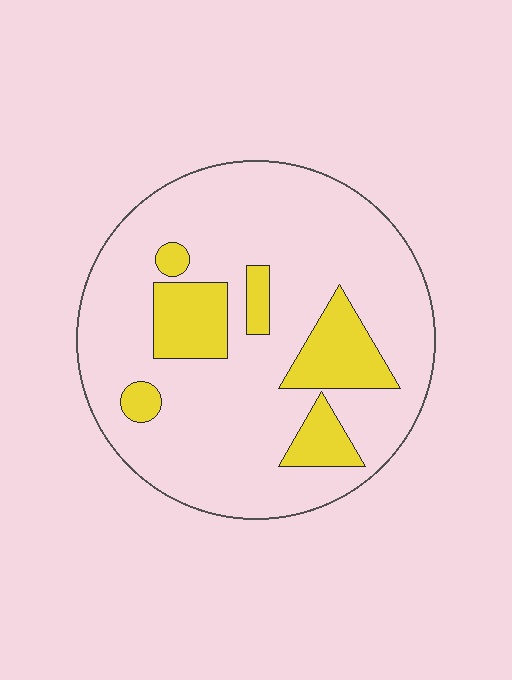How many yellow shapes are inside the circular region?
6.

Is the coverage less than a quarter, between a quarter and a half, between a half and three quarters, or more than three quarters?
Less than a quarter.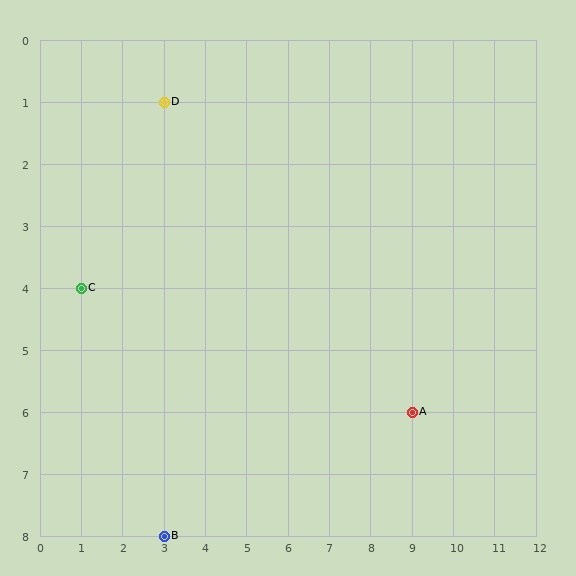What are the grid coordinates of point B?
Point B is at grid coordinates (3, 8).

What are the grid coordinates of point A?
Point A is at grid coordinates (9, 6).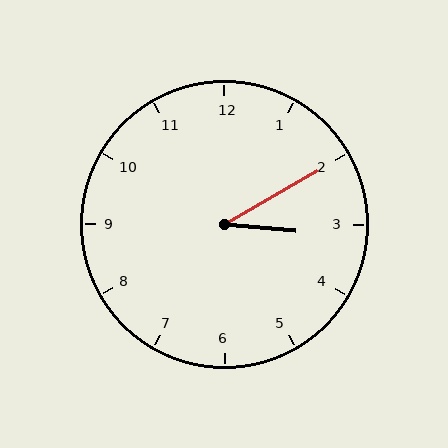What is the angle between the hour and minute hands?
Approximately 35 degrees.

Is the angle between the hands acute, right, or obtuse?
It is acute.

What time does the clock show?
3:10.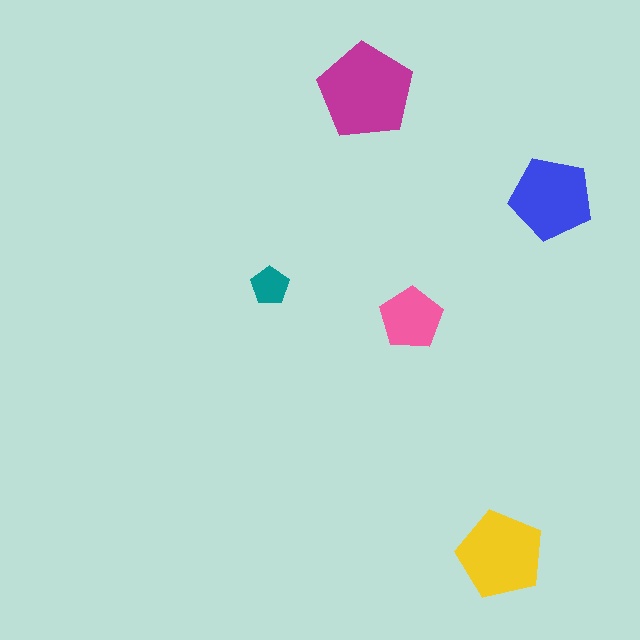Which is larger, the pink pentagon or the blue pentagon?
The blue one.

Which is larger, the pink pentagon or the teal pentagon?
The pink one.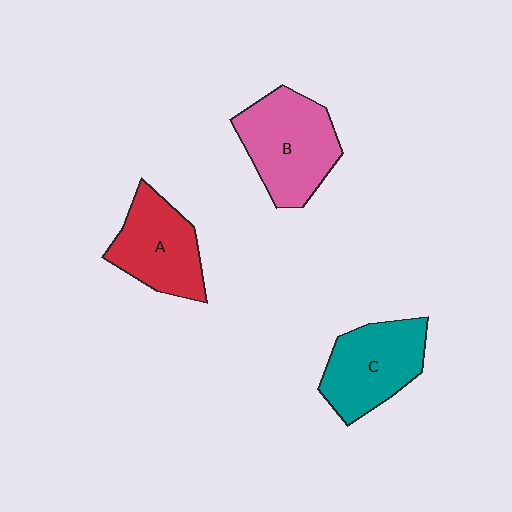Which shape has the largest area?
Shape B (pink).